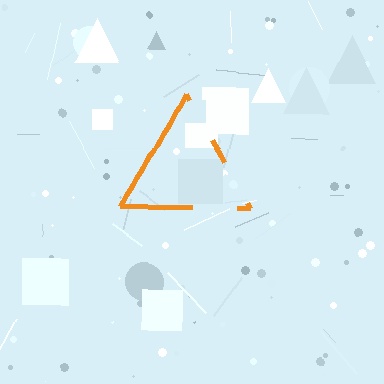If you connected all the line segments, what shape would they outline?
They would outline a triangle.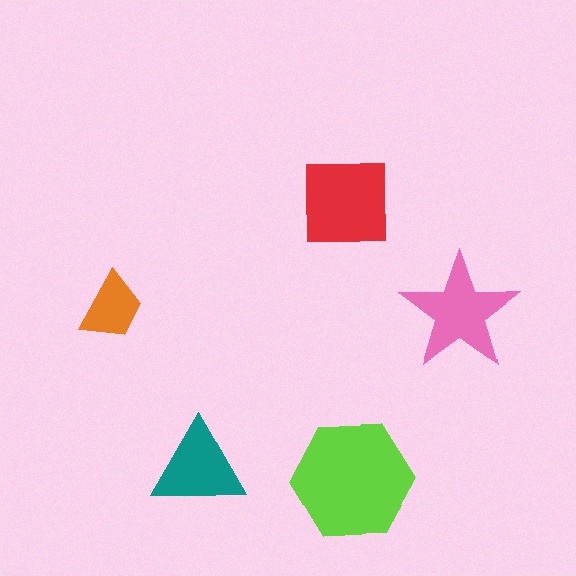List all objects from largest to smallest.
The lime hexagon, the red square, the pink star, the teal triangle, the orange trapezoid.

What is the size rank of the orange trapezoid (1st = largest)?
5th.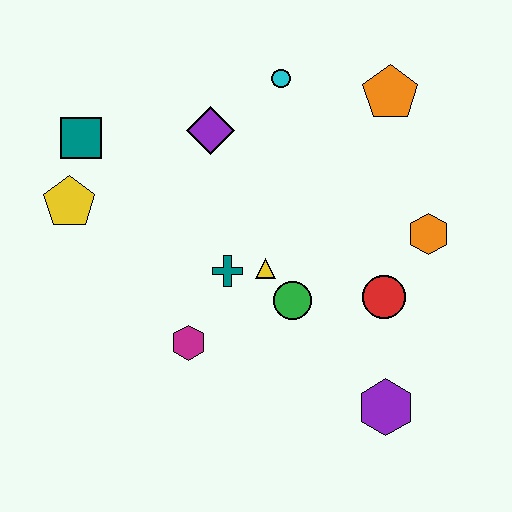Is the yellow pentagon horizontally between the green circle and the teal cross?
No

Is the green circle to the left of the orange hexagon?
Yes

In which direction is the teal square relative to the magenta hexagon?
The teal square is above the magenta hexagon.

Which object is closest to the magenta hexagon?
The teal cross is closest to the magenta hexagon.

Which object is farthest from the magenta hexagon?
The orange pentagon is farthest from the magenta hexagon.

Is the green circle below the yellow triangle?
Yes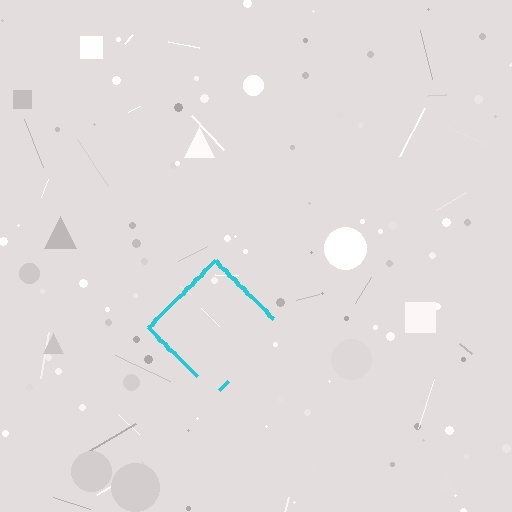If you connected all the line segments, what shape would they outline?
They would outline a diamond.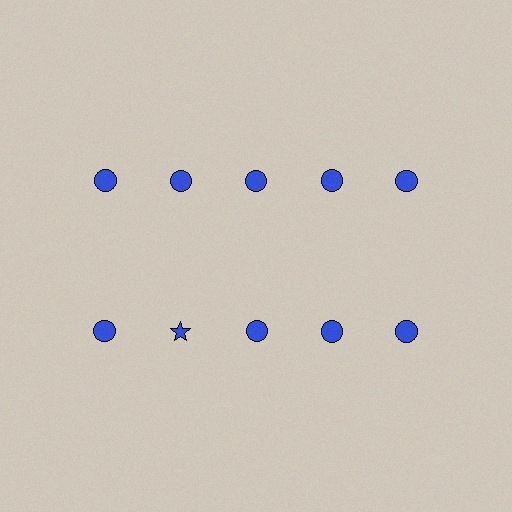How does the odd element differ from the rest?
It has a different shape: star instead of circle.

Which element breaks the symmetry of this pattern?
The blue star in the second row, second from left column breaks the symmetry. All other shapes are blue circles.